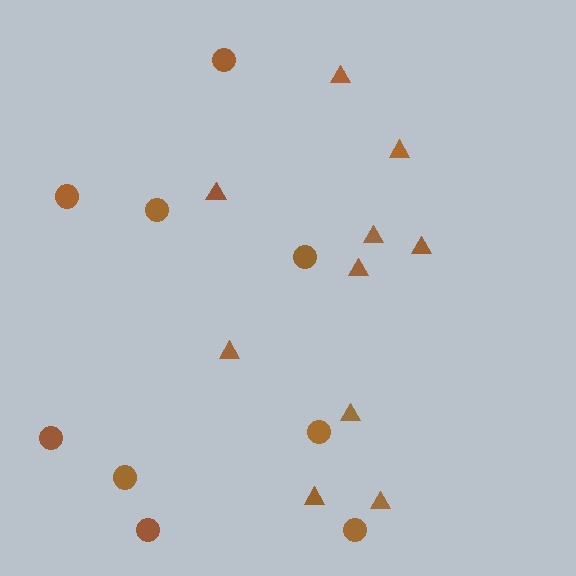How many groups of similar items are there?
There are 2 groups: one group of circles (9) and one group of triangles (10).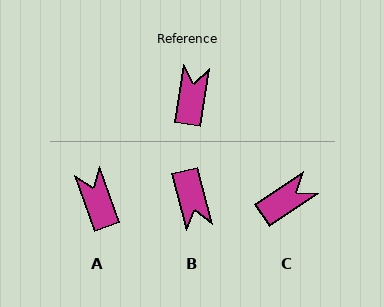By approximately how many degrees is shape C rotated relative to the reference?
Approximately 46 degrees clockwise.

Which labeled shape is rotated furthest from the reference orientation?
B, about 156 degrees away.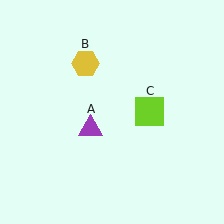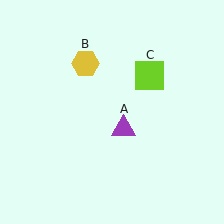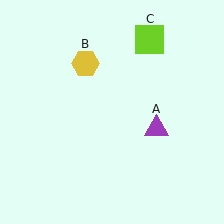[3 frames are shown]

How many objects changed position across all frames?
2 objects changed position: purple triangle (object A), lime square (object C).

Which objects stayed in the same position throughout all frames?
Yellow hexagon (object B) remained stationary.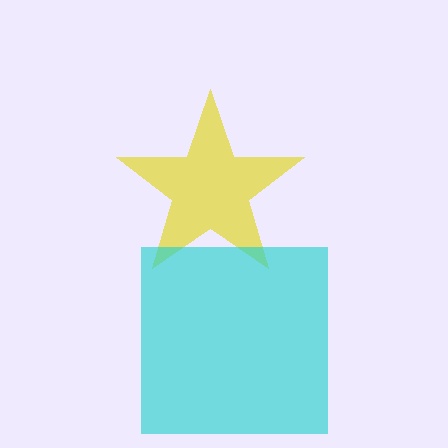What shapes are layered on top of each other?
The layered shapes are: a yellow star, a cyan square.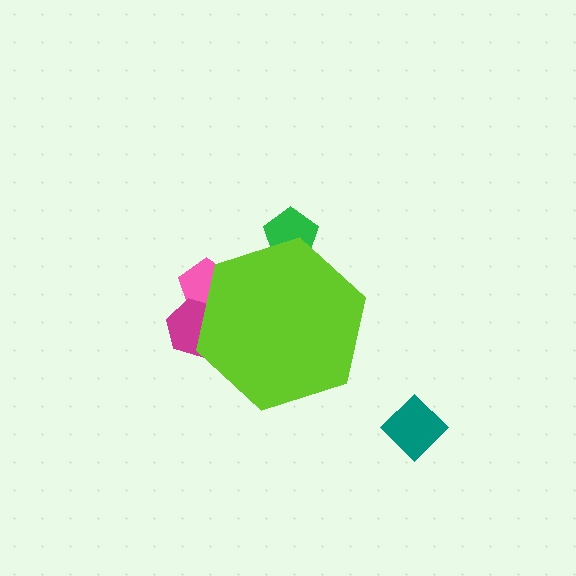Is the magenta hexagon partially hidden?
Yes, the magenta hexagon is partially hidden behind the lime hexagon.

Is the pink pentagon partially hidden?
Yes, the pink pentagon is partially hidden behind the lime hexagon.